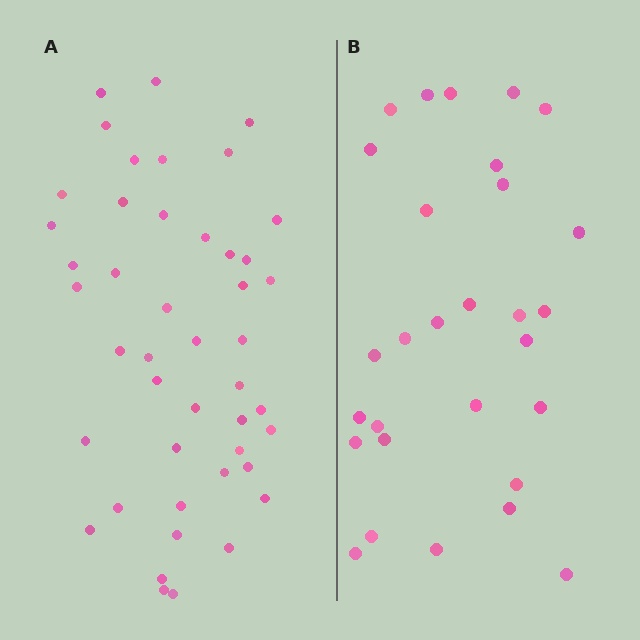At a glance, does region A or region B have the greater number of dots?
Region A (the left region) has more dots.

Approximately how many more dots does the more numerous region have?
Region A has approximately 15 more dots than region B.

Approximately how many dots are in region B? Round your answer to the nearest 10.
About 30 dots. (The exact count is 29, which rounds to 30.)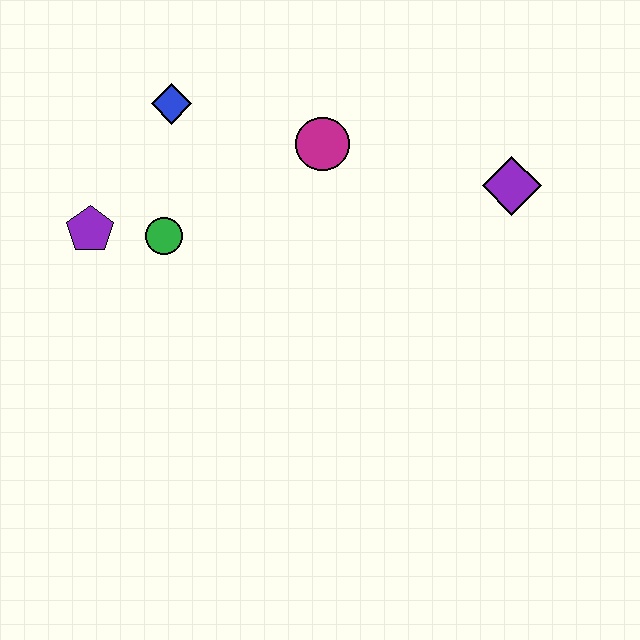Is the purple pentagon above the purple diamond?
No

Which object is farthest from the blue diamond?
The purple diamond is farthest from the blue diamond.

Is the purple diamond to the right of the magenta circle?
Yes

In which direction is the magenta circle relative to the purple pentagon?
The magenta circle is to the right of the purple pentagon.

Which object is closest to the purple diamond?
The magenta circle is closest to the purple diamond.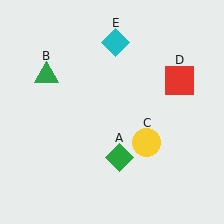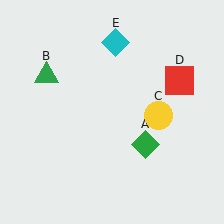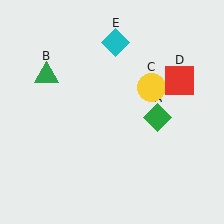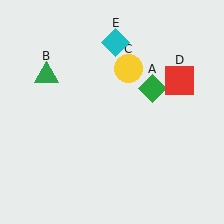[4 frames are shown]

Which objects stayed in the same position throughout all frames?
Green triangle (object B) and red square (object D) and cyan diamond (object E) remained stationary.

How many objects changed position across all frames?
2 objects changed position: green diamond (object A), yellow circle (object C).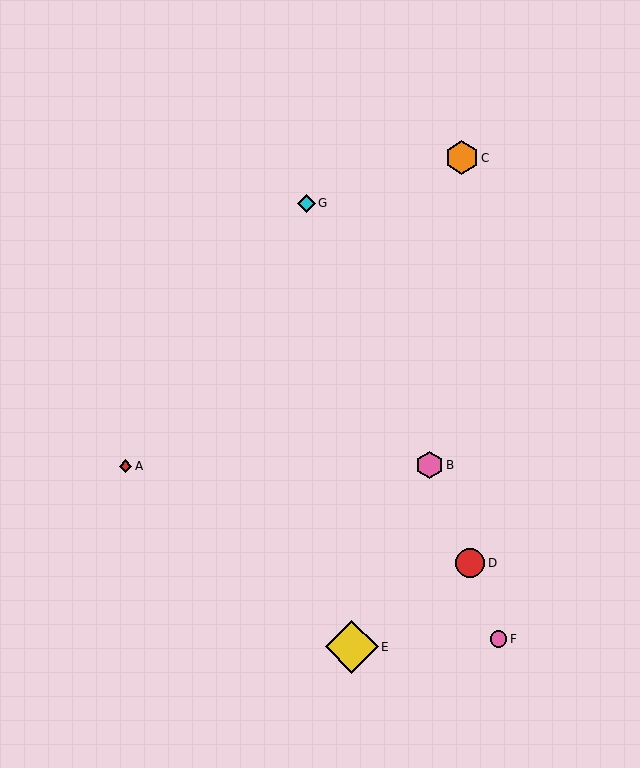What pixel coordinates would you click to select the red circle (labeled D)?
Click at (470, 563) to select the red circle D.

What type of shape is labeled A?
Shape A is a red diamond.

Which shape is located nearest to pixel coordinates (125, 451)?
The red diamond (labeled A) at (125, 466) is nearest to that location.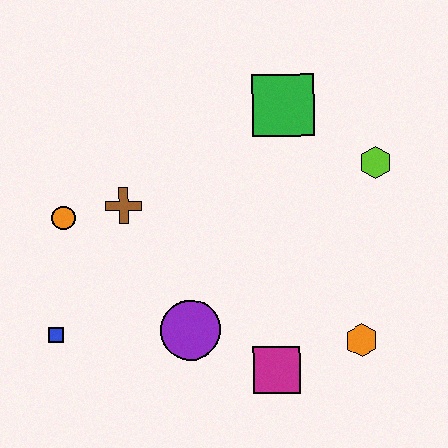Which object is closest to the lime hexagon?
The green square is closest to the lime hexagon.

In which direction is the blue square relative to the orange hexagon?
The blue square is to the left of the orange hexagon.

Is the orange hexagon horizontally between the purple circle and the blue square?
No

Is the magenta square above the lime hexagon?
No